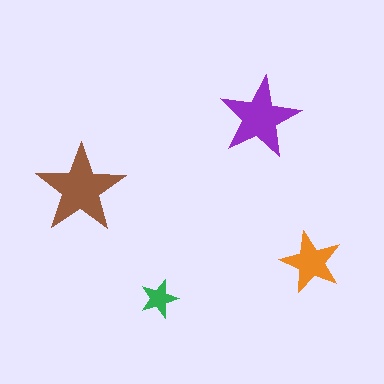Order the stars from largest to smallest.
the brown one, the purple one, the orange one, the green one.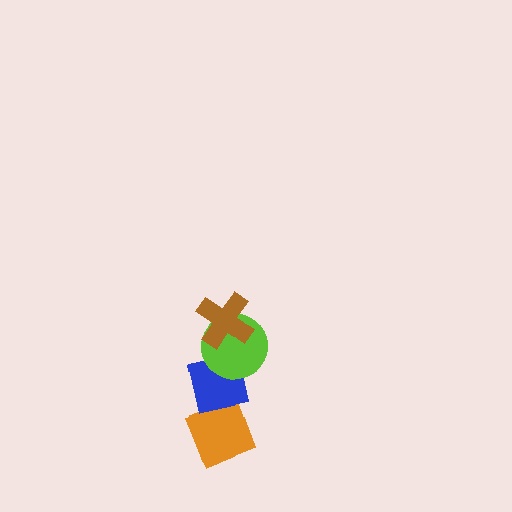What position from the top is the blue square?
The blue square is 3rd from the top.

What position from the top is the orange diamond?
The orange diamond is 4th from the top.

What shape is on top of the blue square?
The lime circle is on top of the blue square.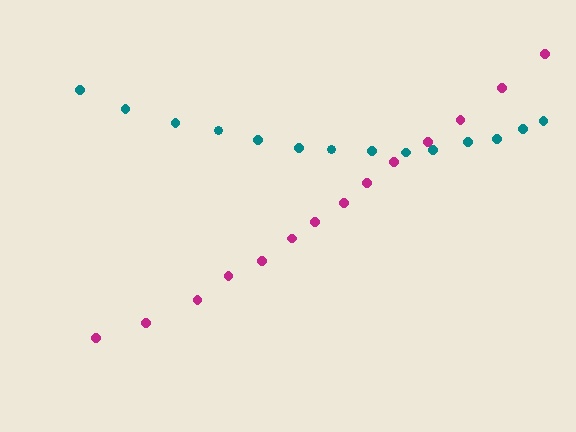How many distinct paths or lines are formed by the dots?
There are 2 distinct paths.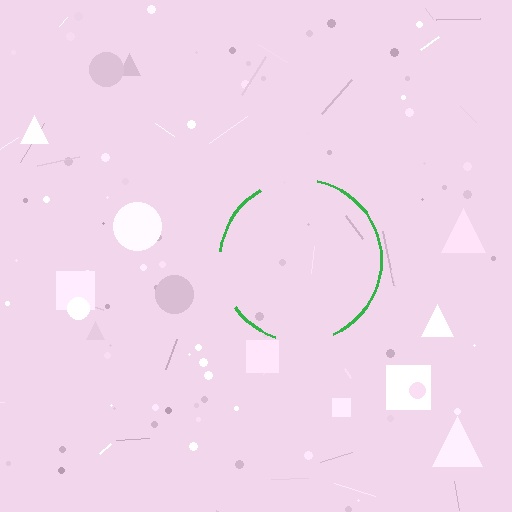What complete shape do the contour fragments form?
The contour fragments form a circle.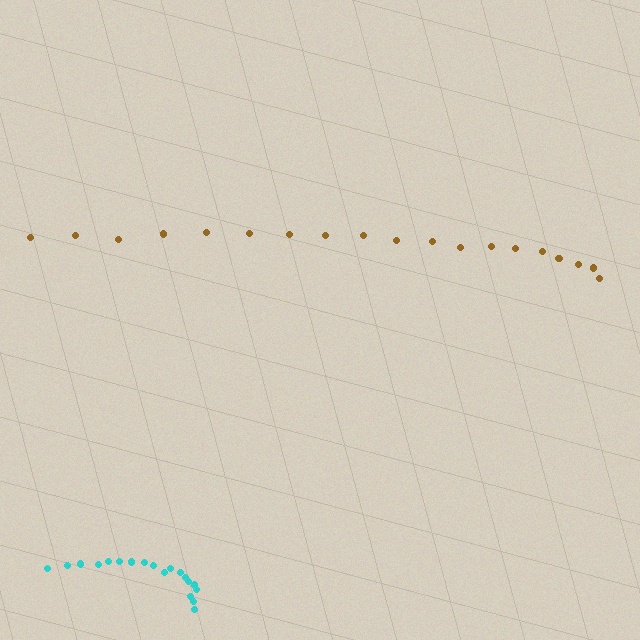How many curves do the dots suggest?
There are 2 distinct paths.